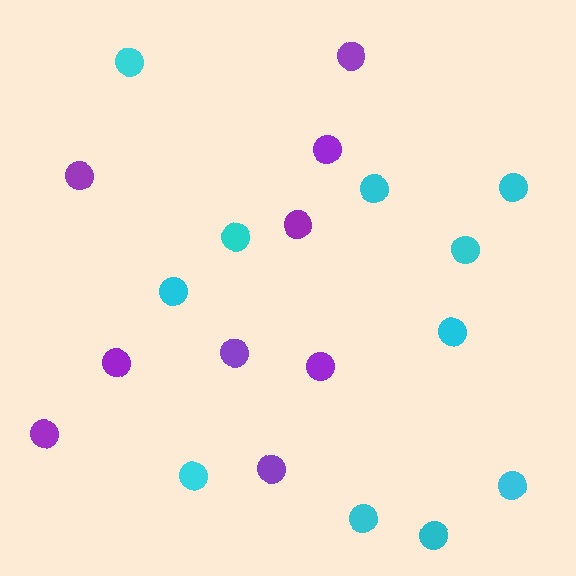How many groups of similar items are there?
There are 2 groups: one group of cyan circles (11) and one group of purple circles (9).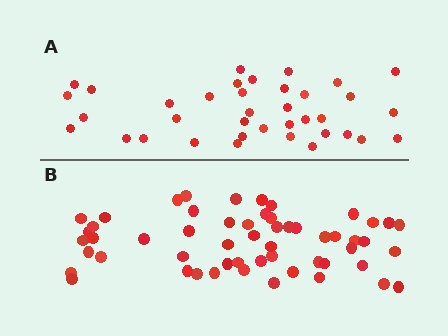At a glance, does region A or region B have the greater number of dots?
Region B (the bottom region) has more dots.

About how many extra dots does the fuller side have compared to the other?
Region B has approximately 20 more dots than region A.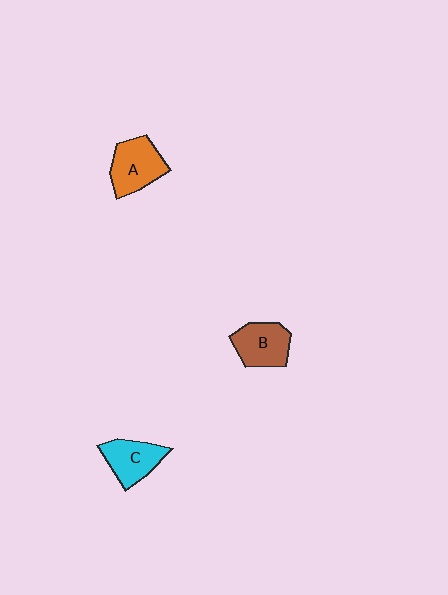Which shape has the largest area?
Shape A (orange).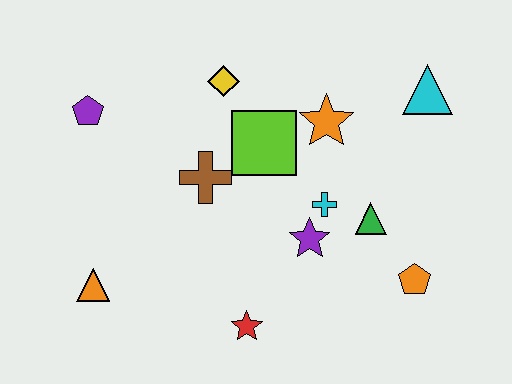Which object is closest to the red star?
The purple star is closest to the red star.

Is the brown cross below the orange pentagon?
No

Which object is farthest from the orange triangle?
The cyan triangle is farthest from the orange triangle.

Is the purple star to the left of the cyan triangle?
Yes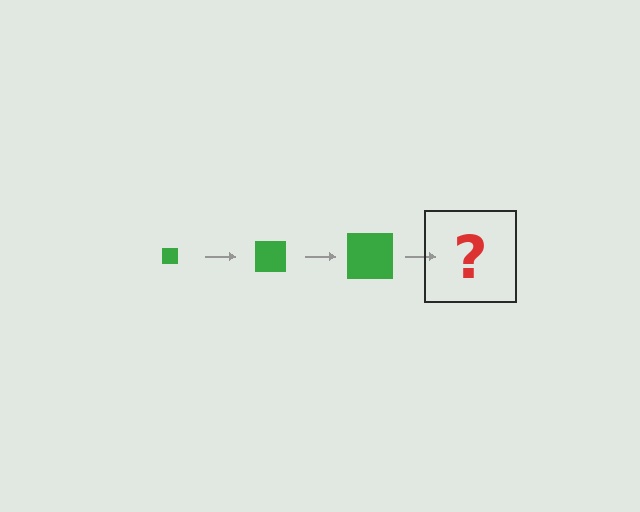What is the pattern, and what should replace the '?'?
The pattern is that the square gets progressively larger each step. The '?' should be a green square, larger than the previous one.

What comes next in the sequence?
The next element should be a green square, larger than the previous one.